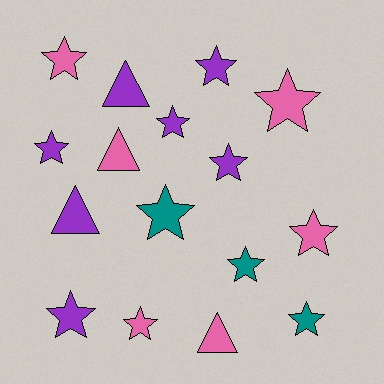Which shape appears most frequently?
Star, with 12 objects.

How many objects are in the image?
There are 16 objects.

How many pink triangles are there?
There are 2 pink triangles.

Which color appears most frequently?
Purple, with 7 objects.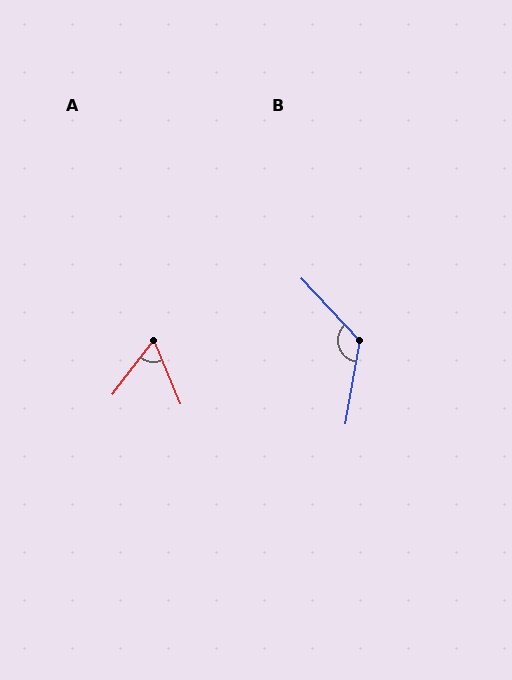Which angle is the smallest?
A, at approximately 60 degrees.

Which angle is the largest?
B, at approximately 127 degrees.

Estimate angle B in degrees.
Approximately 127 degrees.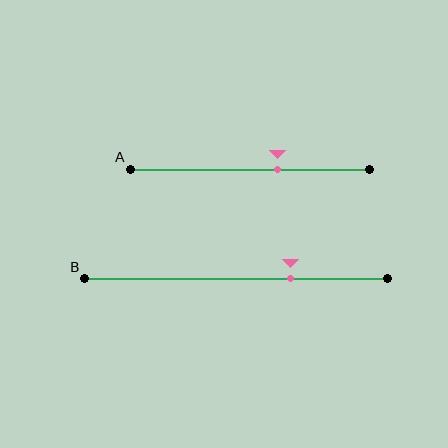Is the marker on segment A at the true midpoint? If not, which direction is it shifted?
No, the marker on segment A is shifted to the right by about 12% of the segment length.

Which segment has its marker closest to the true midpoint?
Segment A has its marker closest to the true midpoint.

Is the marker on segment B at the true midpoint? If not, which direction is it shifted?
No, the marker on segment B is shifted to the right by about 18% of the segment length.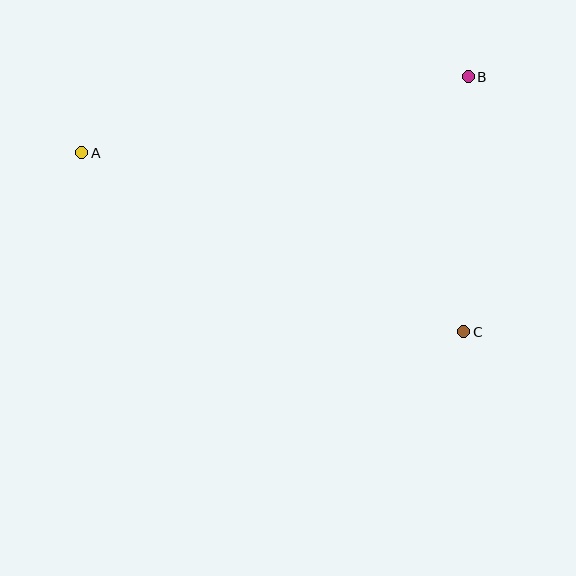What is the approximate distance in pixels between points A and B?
The distance between A and B is approximately 394 pixels.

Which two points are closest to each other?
Points B and C are closest to each other.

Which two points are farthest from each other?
Points A and C are farthest from each other.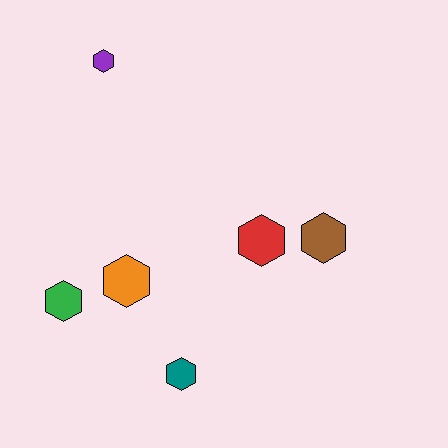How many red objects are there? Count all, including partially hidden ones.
There is 1 red object.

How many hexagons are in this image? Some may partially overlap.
There are 6 hexagons.